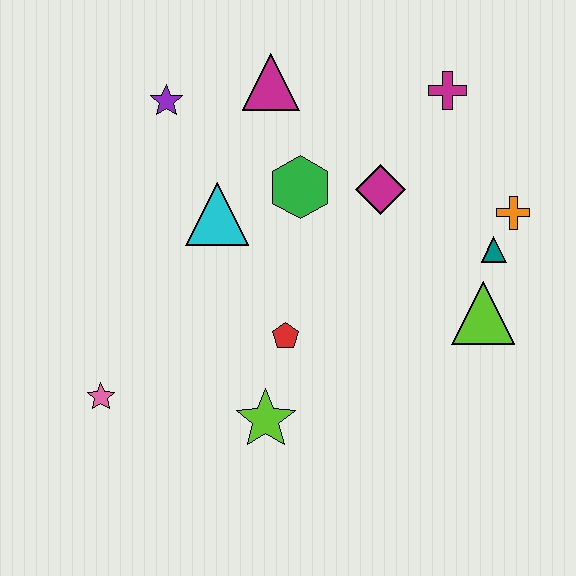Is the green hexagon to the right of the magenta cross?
No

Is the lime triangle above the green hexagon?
No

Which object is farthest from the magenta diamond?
The pink star is farthest from the magenta diamond.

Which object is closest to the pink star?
The lime star is closest to the pink star.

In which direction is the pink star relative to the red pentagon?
The pink star is to the left of the red pentagon.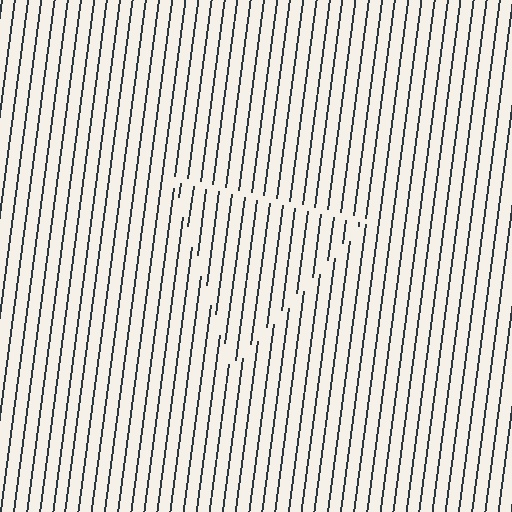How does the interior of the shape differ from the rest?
The interior of the shape contains the same grating, shifted by half a period — the contour is defined by the phase discontinuity where line-ends from the inner and outer gratings abut.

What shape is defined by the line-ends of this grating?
An illusory triangle. The interior of the shape contains the same grating, shifted by half a period — the contour is defined by the phase discontinuity where line-ends from the inner and outer gratings abut.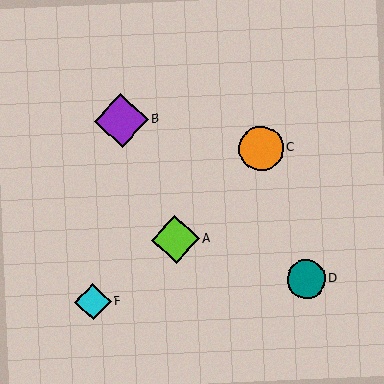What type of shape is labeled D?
Shape D is a teal circle.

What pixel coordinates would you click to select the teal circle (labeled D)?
Click at (306, 279) to select the teal circle D.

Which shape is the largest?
The purple diamond (labeled B) is the largest.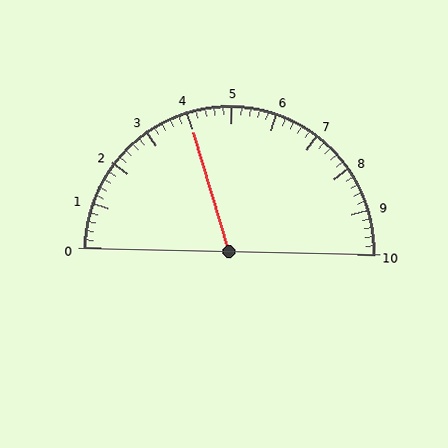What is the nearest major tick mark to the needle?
The nearest major tick mark is 4.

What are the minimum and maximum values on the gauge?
The gauge ranges from 0 to 10.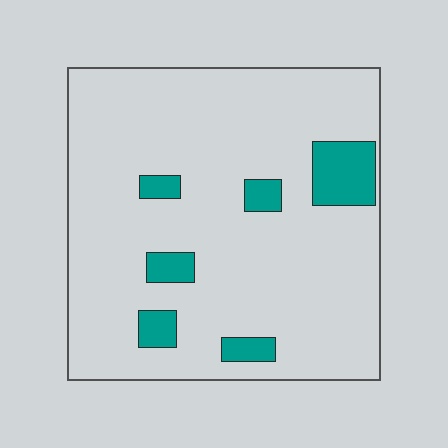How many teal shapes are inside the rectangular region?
6.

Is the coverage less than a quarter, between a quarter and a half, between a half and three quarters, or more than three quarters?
Less than a quarter.